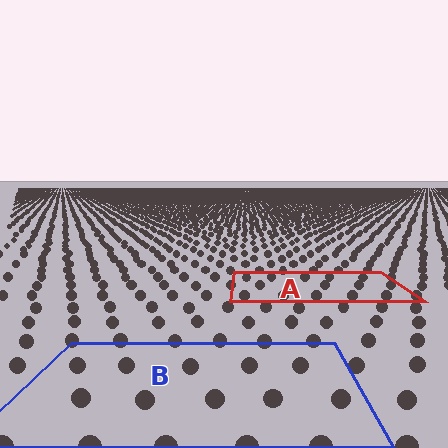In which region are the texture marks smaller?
The texture marks are smaller in region A, because it is farther away.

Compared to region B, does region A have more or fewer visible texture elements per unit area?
Region A has more texture elements per unit area — they are packed more densely because it is farther away.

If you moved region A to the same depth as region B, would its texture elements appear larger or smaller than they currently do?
They would appear larger. At a closer depth, the same texture elements are projected at a bigger on-screen size.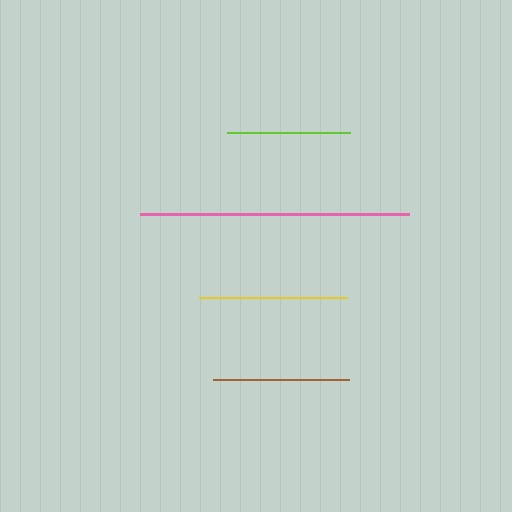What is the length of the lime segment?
The lime segment is approximately 123 pixels long.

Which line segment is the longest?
The pink line is the longest at approximately 269 pixels.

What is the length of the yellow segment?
The yellow segment is approximately 149 pixels long.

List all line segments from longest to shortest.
From longest to shortest: pink, yellow, brown, lime.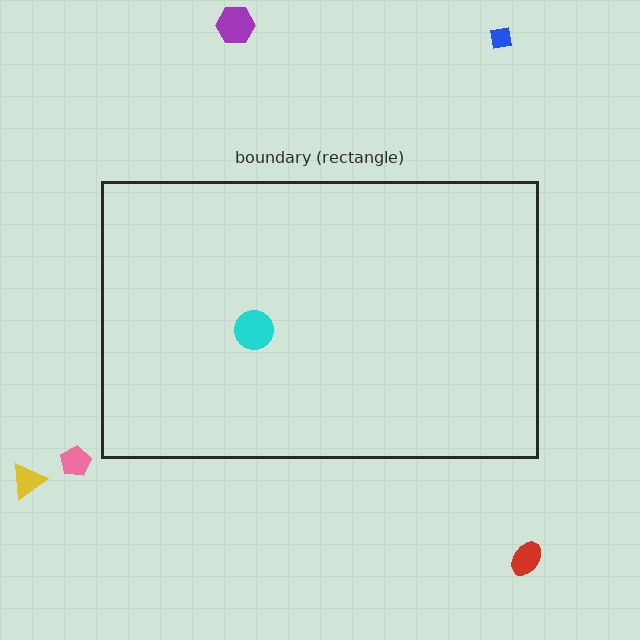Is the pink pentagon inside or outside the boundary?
Outside.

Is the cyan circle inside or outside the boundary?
Inside.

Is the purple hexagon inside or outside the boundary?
Outside.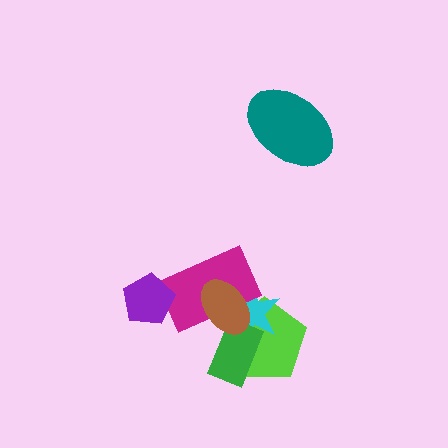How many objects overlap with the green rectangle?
3 objects overlap with the green rectangle.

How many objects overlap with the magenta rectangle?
4 objects overlap with the magenta rectangle.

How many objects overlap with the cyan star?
4 objects overlap with the cyan star.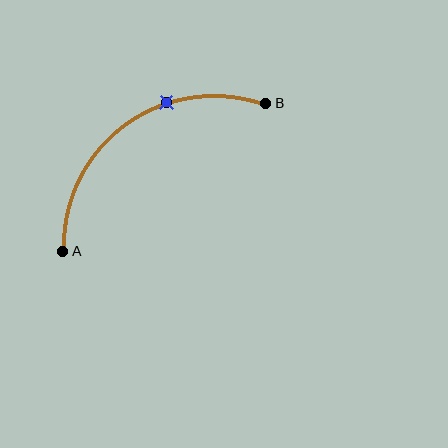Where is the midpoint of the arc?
The arc midpoint is the point on the curve farthest from the straight line joining A and B. It sits above and to the left of that line.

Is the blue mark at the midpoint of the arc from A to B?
No. The blue mark lies on the arc but is closer to endpoint B. The arc midpoint would be at the point on the curve equidistant along the arc from both A and B.